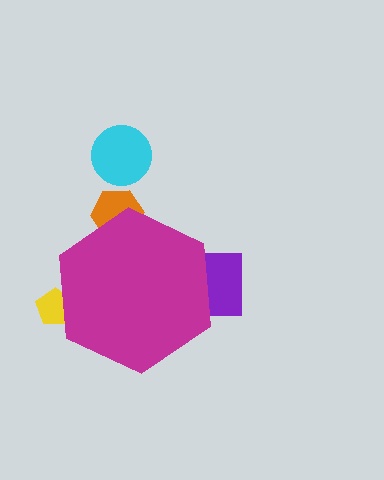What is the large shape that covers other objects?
A magenta hexagon.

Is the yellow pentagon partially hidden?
Yes, the yellow pentagon is partially hidden behind the magenta hexagon.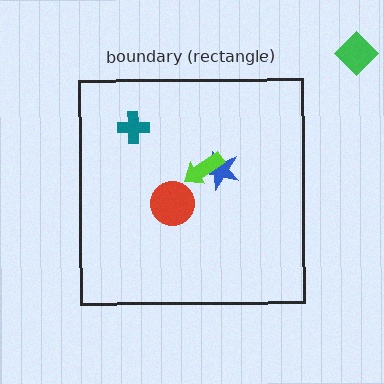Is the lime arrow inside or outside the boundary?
Inside.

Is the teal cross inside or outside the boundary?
Inside.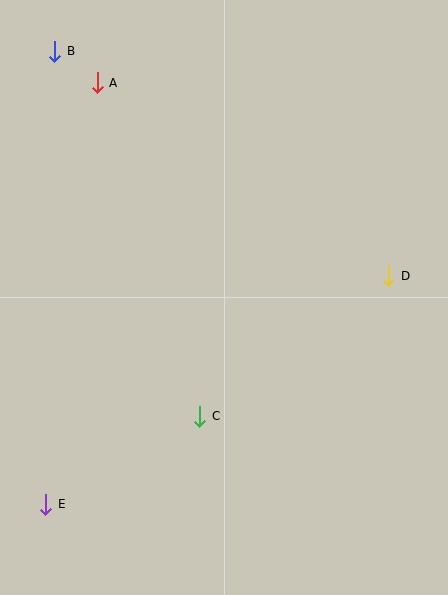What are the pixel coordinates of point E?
Point E is at (46, 504).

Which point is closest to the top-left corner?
Point B is closest to the top-left corner.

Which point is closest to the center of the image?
Point C at (200, 416) is closest to the center.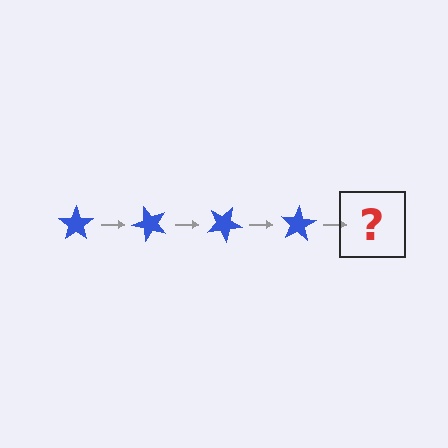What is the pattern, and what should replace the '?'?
The pattern is that the star rotates 50 degrees each step. The '?' should be a blue star rotated 200 degrees.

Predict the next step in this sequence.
The next step is a blue star rotated 200 degrees.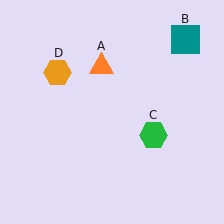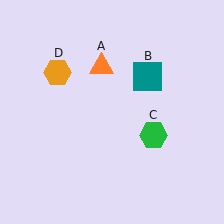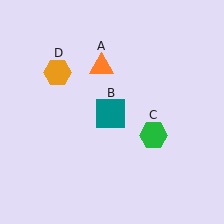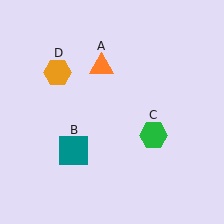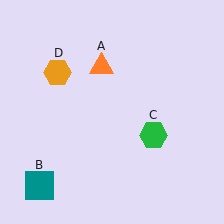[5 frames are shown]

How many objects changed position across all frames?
1 object changed position: teal square (object B).